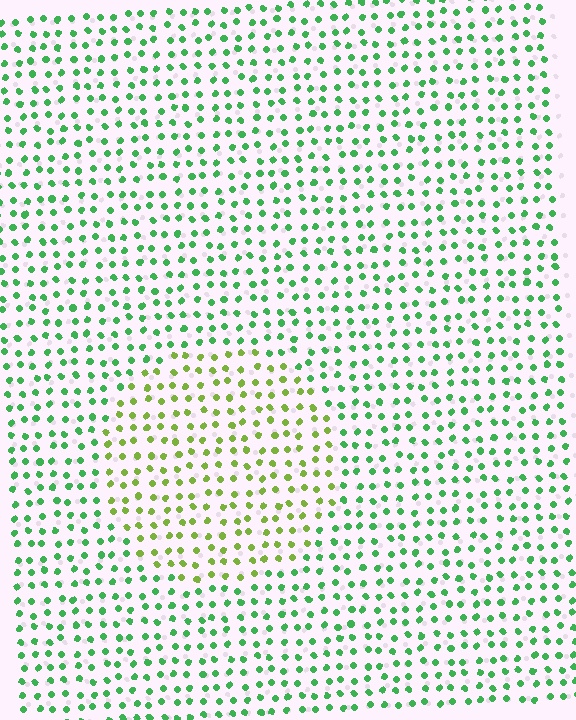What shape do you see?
I see a circle.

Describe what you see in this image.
The image is filled with small green elements in a uniform arrangement. A circle-shaped region is visible where the elements are tinted to a slightly different hue, forming a subtle color boundary.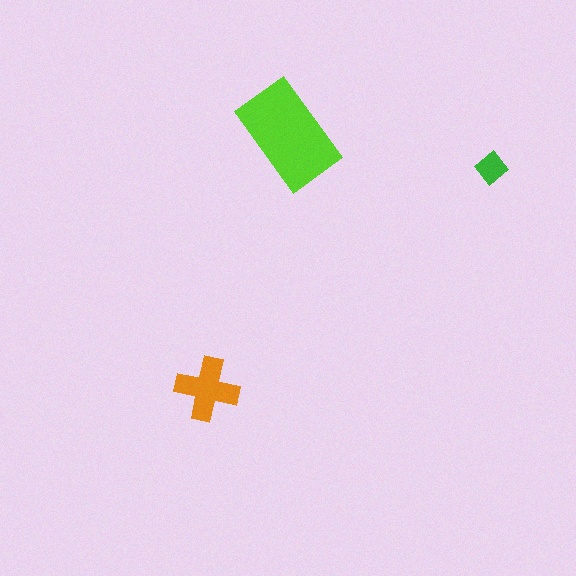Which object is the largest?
The lime rectangle.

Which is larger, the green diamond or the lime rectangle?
The lime rectangle.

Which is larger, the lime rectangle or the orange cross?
The lime rectangle.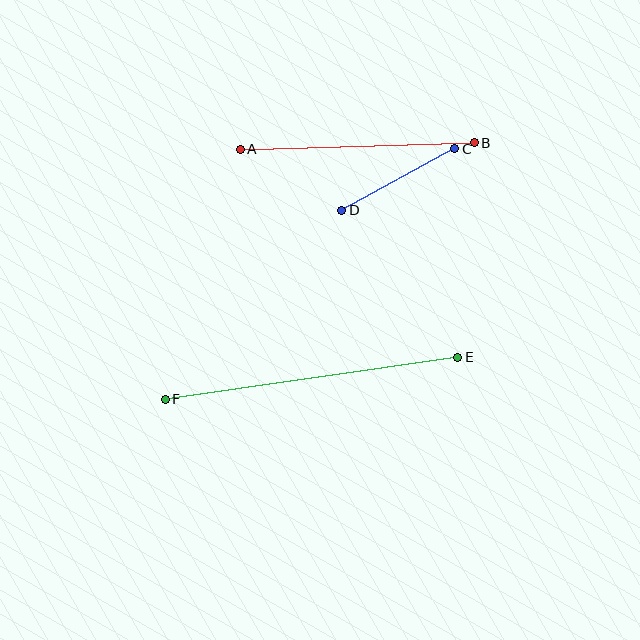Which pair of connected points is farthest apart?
Points E and F are farthest apart.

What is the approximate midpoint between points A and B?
The midpoint is at approximately (357, 146) pixels.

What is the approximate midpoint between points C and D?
The midpoint is at approximately (398, 179) pixels.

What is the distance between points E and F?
The distance is approximately 296 pixels.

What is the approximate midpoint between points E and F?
The midpoint is at approximately (311, 378) pixels.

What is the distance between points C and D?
The distance is approximately 128 pixels.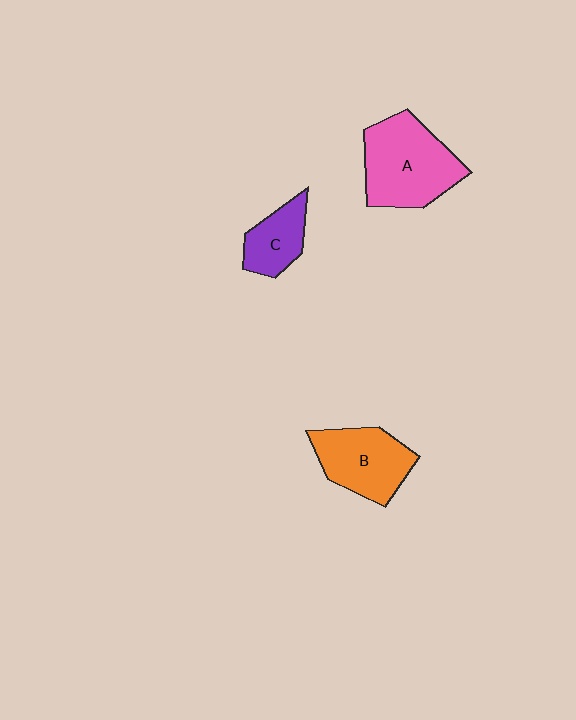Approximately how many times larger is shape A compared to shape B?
Approximately 1.3 times.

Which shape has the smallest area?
Shape C (purple).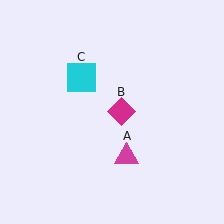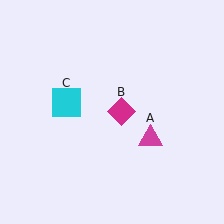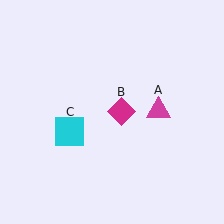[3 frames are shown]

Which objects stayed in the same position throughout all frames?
Magenta diamond (object B) remained stationary.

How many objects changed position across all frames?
2 objects changed position: magenta triangle (object A), cyan square (object C).